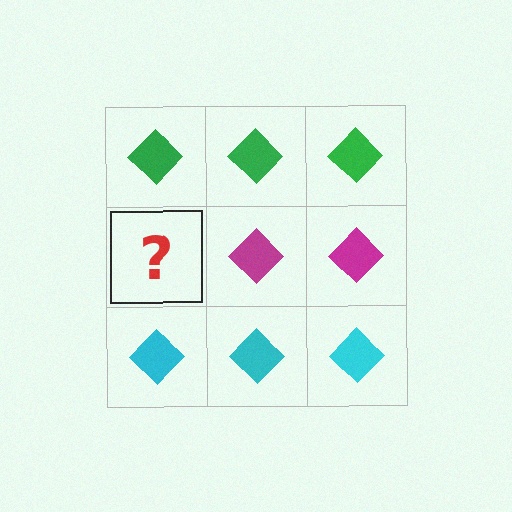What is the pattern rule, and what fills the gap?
The rule is that each row has a consistent color. The gap should be filled with a magenta diamond.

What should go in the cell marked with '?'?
The missing cell should contain a magenta diamond.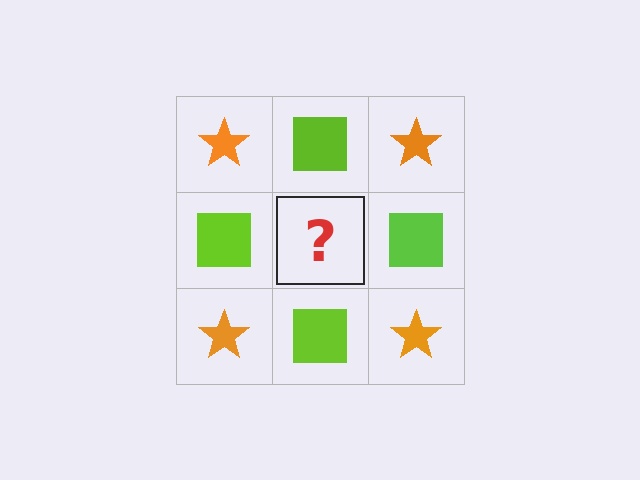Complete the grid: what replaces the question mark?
The question mark should be replaced with an orange star.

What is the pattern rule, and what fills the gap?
The rule is that it alternates orange star and lime square in a checkerboard pattern. The gap should be filled with an orange star.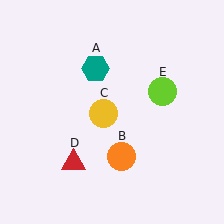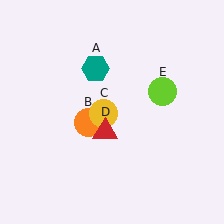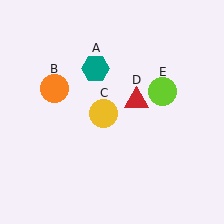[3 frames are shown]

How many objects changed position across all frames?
2 objects changed position: orange circle (object B), red triangle (object D).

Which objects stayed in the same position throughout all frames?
Teal hexagon (object A) and yellow circle (object C) and lime circle (object E) remained stationary.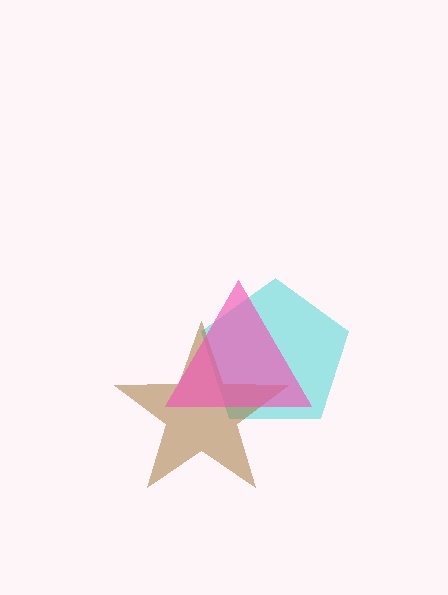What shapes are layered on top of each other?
The layered shapes are: a cyan pentagon, a brown star, a pink triangle.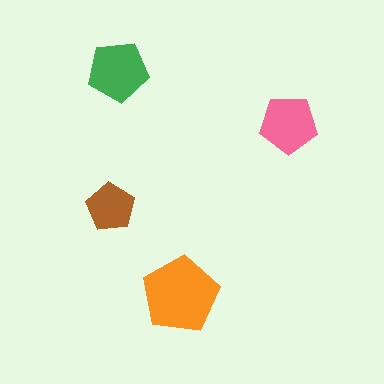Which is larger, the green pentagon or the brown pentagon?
The green one.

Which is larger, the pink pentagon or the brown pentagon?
The pink one.